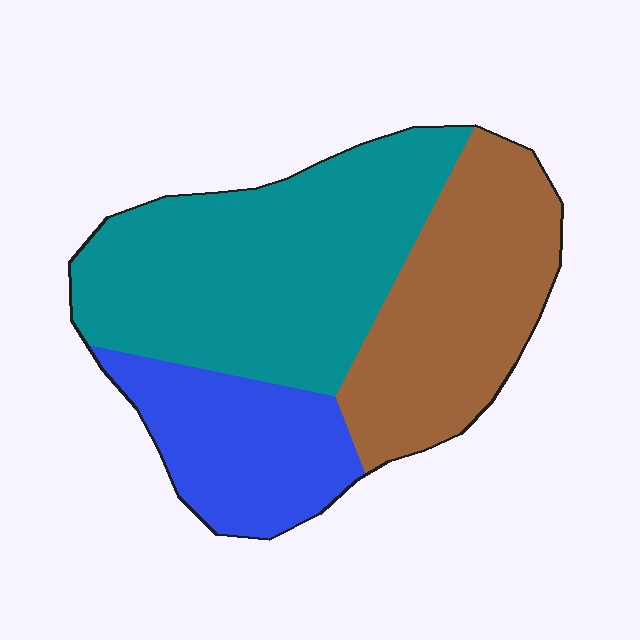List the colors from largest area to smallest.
From largest to smallest: teal, brown, blue.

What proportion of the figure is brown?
Brown covers about 30% of the figure.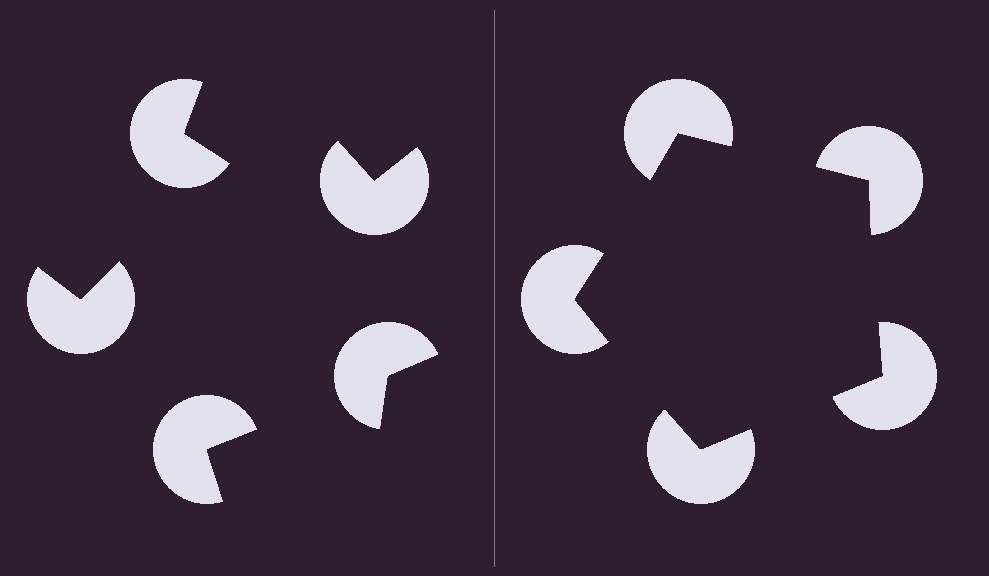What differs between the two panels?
The pac-man discs are positioned identically on both sides; only the wedge orientations differ. On the right they align to a pentagon; on the left they are misaligned.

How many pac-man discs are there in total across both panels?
10 — 5 on each side.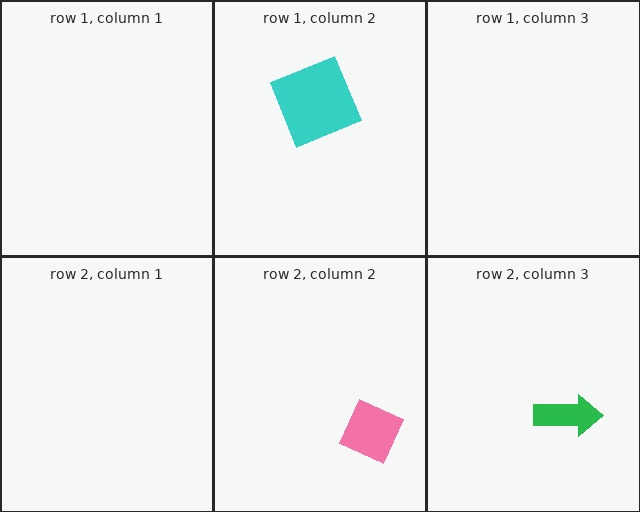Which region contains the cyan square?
The row 1, column 2 region.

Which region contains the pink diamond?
The row 2, column 2 region.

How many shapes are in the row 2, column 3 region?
1.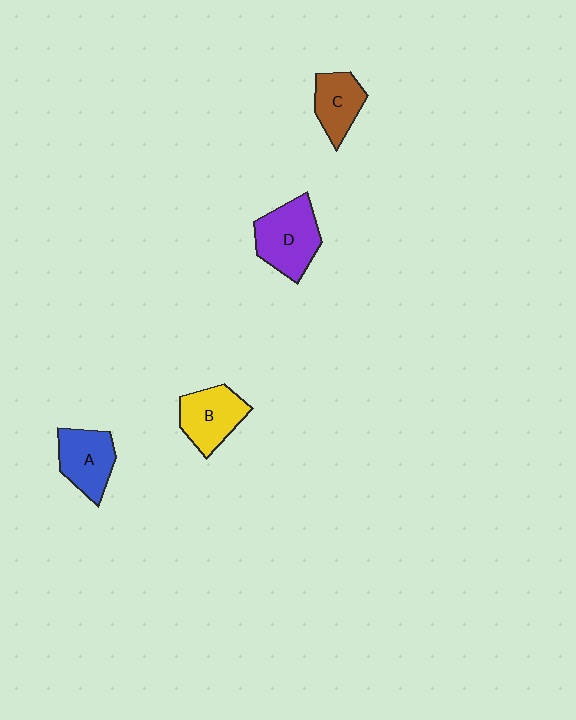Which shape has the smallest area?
Shape C (brown).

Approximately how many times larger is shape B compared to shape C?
Approximately 1.2 times.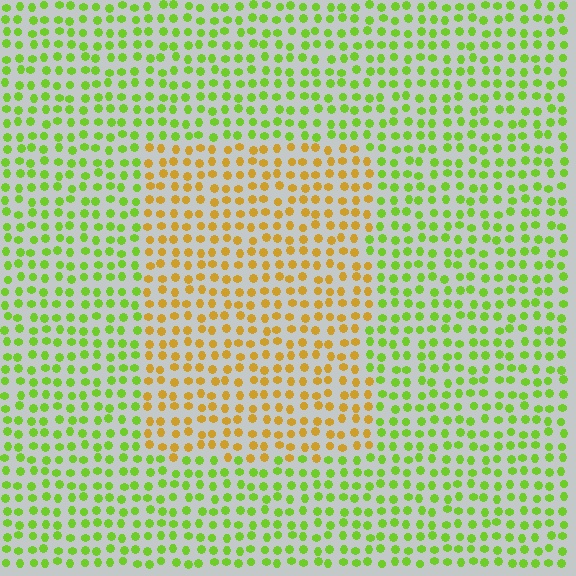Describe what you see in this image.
The image is filled with small lime elements in a uniform arrangement. A rectangle-shaped region is visible where the elements are tinted to a slightly different hue, forming a subtle color boundary.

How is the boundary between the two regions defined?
The boundary is defined purely by a slight shift in hue (about 52 degrees). Spacing, size, and orientation are identical on both sides.